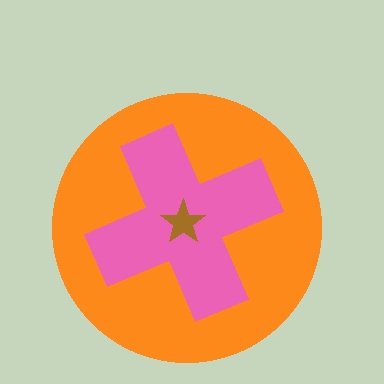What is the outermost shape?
The orange circle.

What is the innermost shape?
The brown star.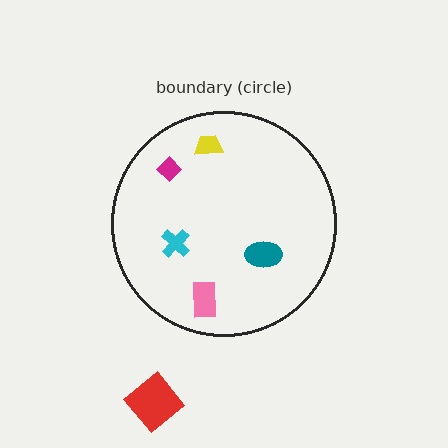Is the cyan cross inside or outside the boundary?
Inside.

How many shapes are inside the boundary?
5 inside, 1 outside.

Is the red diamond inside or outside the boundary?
Outside.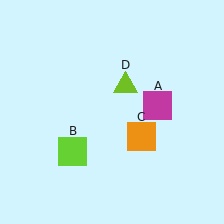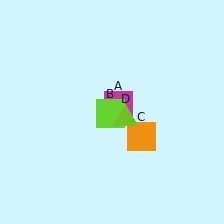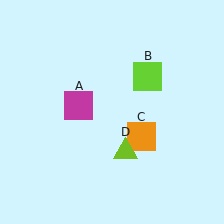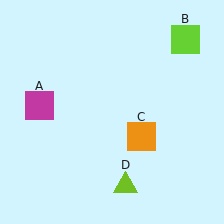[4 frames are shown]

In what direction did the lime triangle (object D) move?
The lime triangle (object D) moved down.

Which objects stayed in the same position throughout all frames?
Orange square (object C) remained stationary.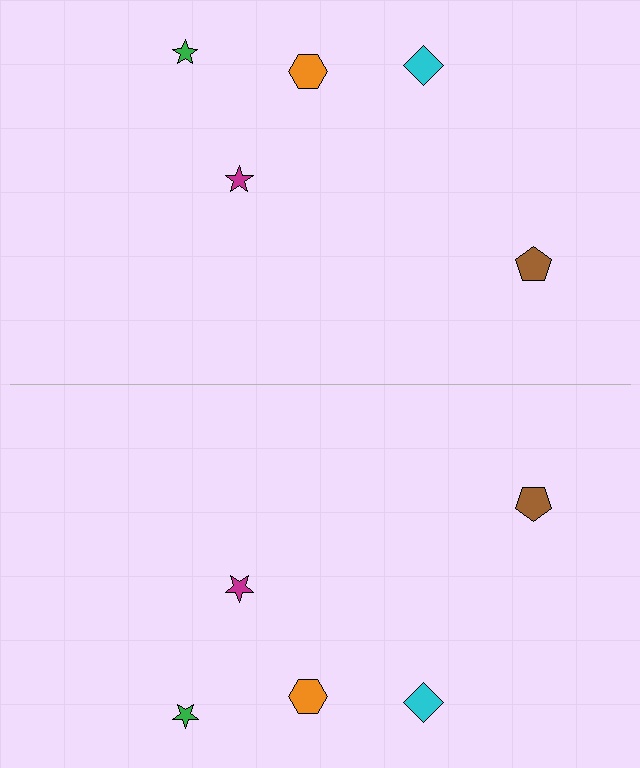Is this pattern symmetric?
Yes, this pattern has bilateral (reflection) symmetry.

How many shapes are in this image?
There are 10 shapes in this image.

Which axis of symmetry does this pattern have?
The pattern has a horizontal axis of symmetry running through the center of the image.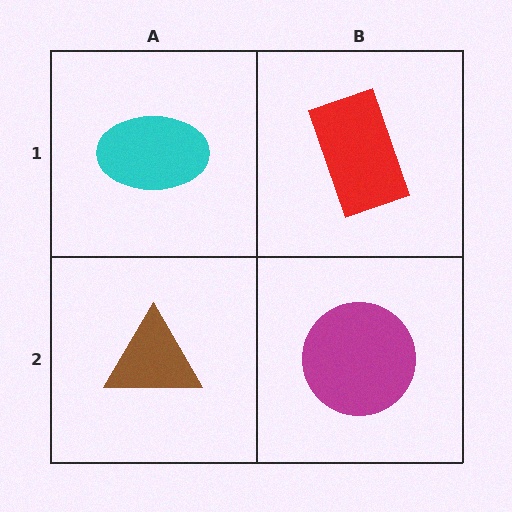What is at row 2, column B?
A magenta circle.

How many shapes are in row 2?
2 shapes.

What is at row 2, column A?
A brown triangle.